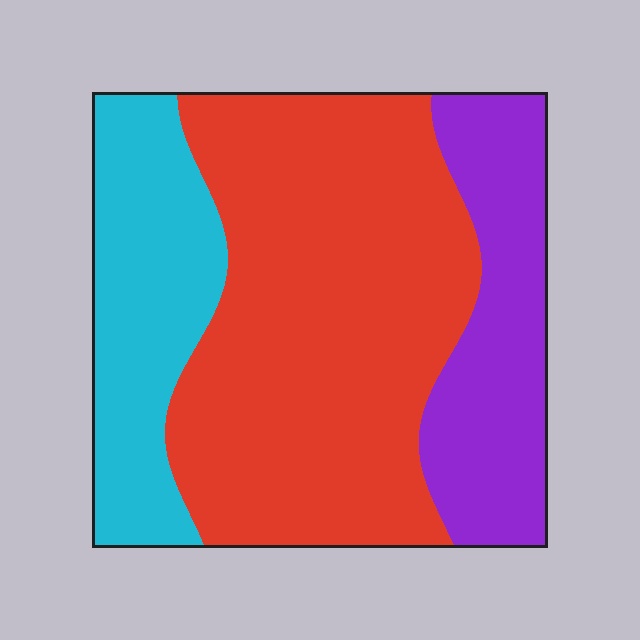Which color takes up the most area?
Red, at roughly 55%.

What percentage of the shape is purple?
Purple covers roughly 20% of the shape.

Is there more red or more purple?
Red.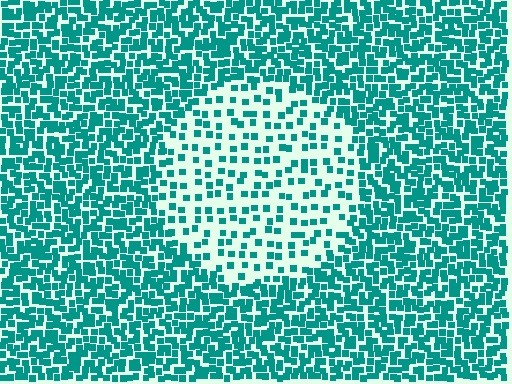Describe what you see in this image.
The image contains small teal elements arranged at two different densities. A circle-shaped region is visible where the elements are less densely packed than the surrounding area.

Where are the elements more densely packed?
The elements are more densely packed outside the circle boundary.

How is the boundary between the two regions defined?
The boundary is defined by a change in element density (approximately 2.5x ratio). All elements are the same color, size, and shape.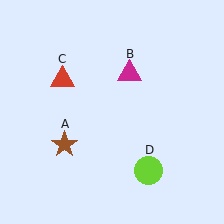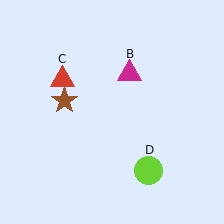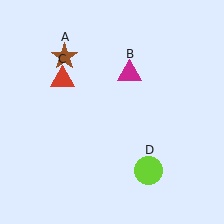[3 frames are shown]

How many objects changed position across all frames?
1 object changed position: brown star (object A).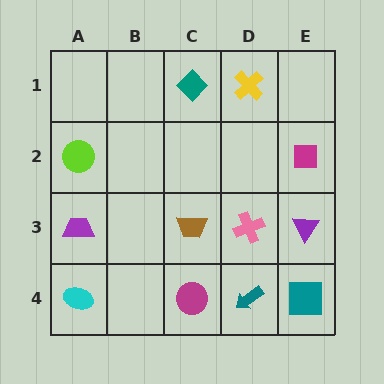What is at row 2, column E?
A magenta square.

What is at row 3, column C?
A brown trapezoid.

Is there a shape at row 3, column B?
No, that cell is empty.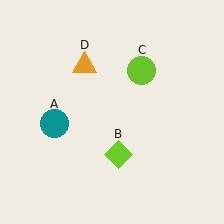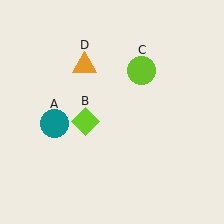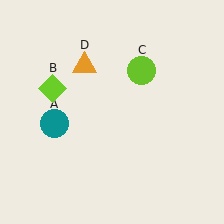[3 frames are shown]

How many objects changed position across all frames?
1 object changed position: lime diamond (object B).